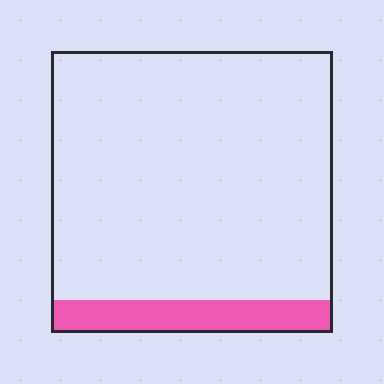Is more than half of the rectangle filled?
No.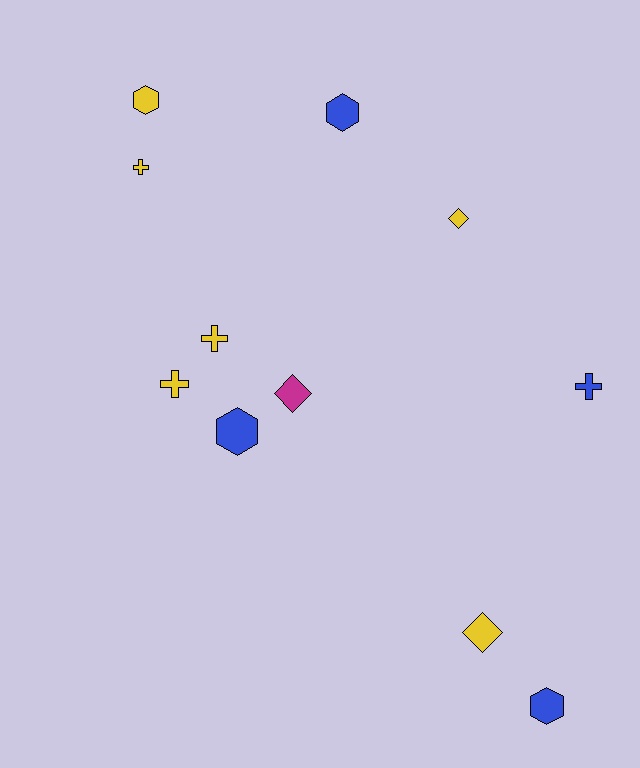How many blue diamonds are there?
There are no blue diamonds.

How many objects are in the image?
There are 11 objects.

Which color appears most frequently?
Yellow, with 6 objects.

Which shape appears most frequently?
Hexagon, with 4 objects.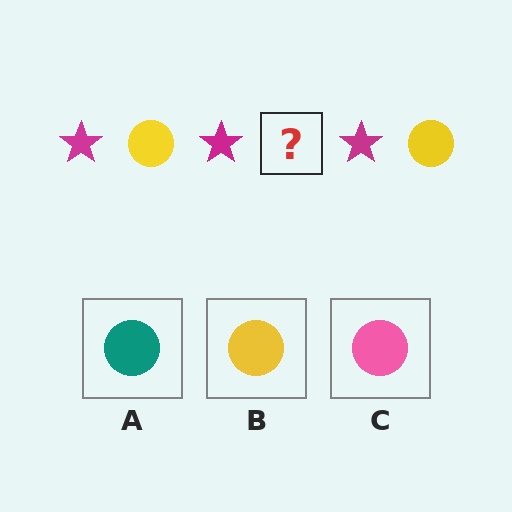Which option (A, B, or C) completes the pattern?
B.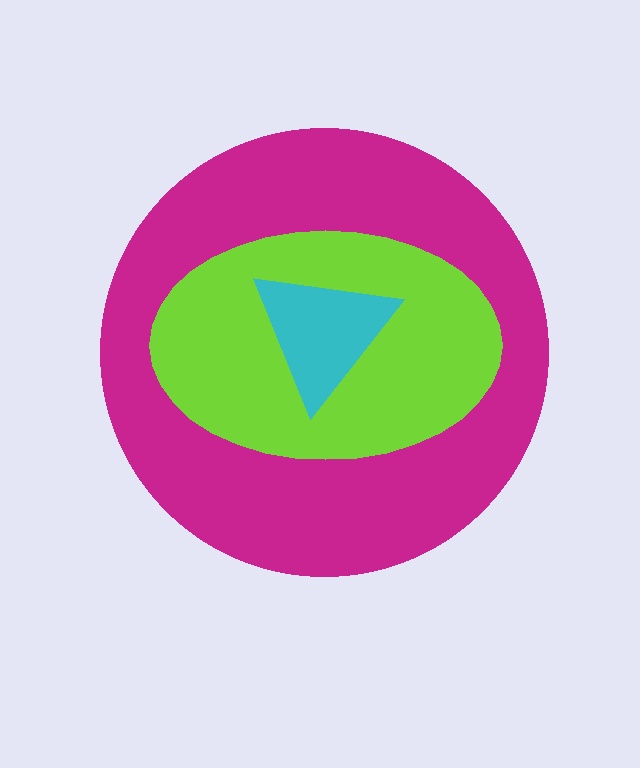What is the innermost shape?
The cyan triangle.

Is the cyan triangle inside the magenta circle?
Yes.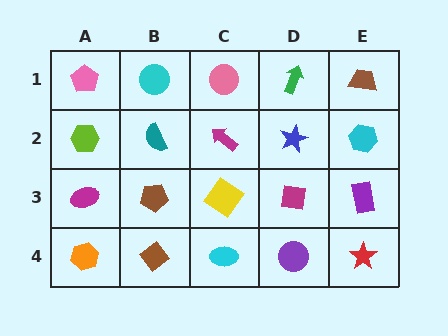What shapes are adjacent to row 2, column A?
A pink pentagon (row 1, column A), a magenta ellipse (row 3, column A), a teal semicircle (row 2, column B).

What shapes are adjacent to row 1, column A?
A lime hexagon (row 2, column A), a cyan circle (row 1, column B).